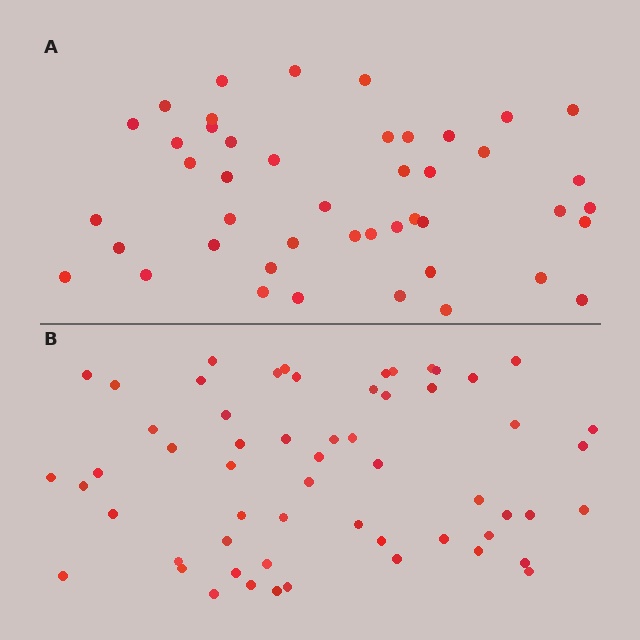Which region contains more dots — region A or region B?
Region B (the bottom region) has more dots.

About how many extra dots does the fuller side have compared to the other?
Region B has approximately 15 more dots than region A.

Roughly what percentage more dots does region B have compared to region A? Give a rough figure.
About 30% more.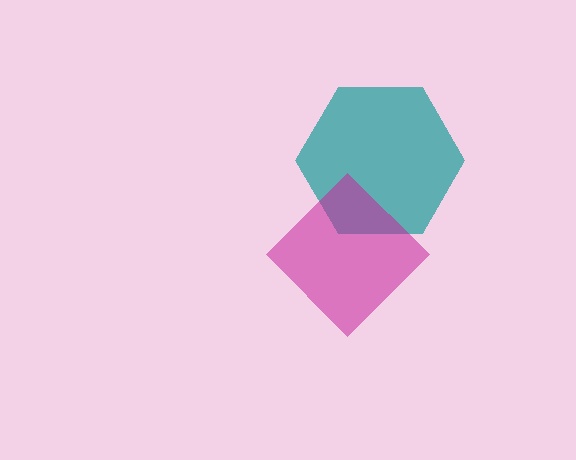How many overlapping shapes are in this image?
There are 2 overlapping shapes in the image.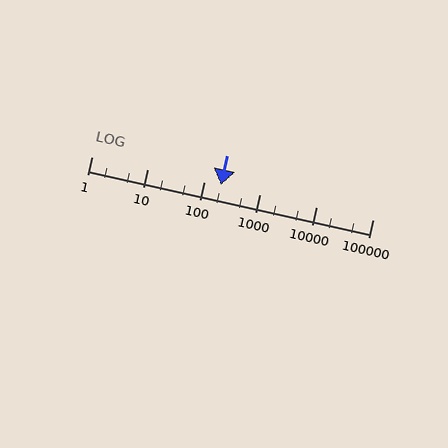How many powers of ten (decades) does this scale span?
The scale spans 5 decades, from 1 to 100000.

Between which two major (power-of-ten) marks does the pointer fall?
The pointer is between 100 and 1000.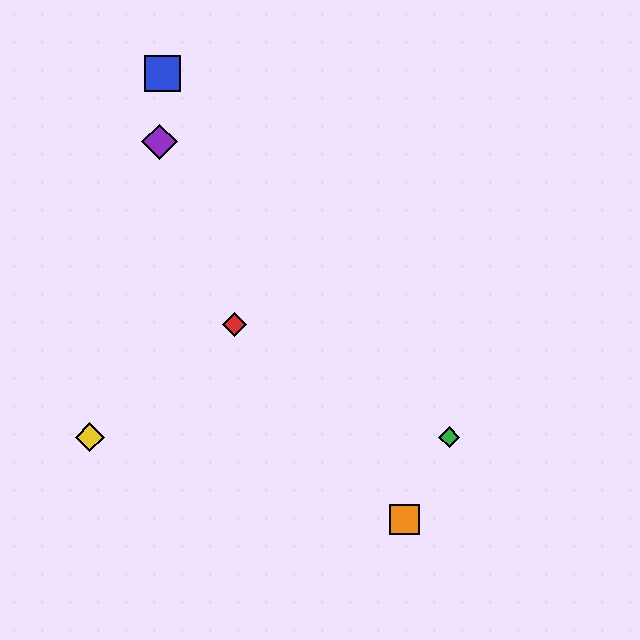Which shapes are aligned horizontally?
The green diamond, the yellow diamond are aligned horizontally.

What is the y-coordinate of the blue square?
The blue square is at y≈73.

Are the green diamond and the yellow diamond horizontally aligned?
Yes, both are at y≈437.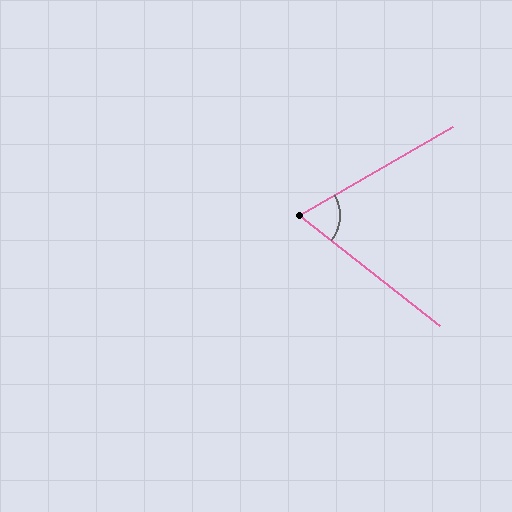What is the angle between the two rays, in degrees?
Approximately 68 degrees.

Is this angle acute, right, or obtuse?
It is acute.